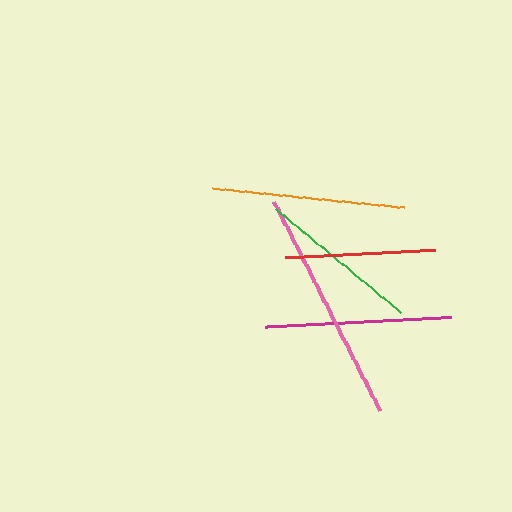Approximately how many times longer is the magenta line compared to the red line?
The magenta line is approximately 1.2 times the length of the red line.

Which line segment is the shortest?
The red line is the shortest at approximately 150 pixels.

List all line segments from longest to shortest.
From longest to shortest: pink, orange, magenta, green, red.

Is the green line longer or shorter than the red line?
The green line is longer than the red line.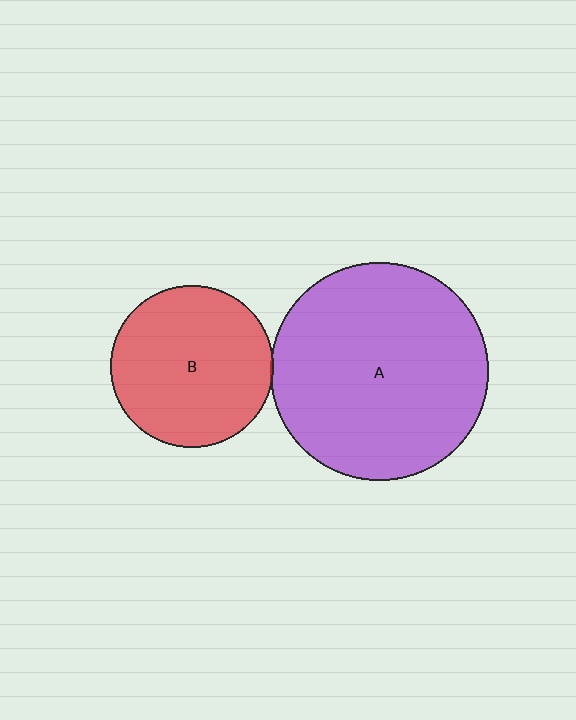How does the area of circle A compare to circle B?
Approximately 1.8 times.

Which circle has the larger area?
Circle A (purple).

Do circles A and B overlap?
Yes.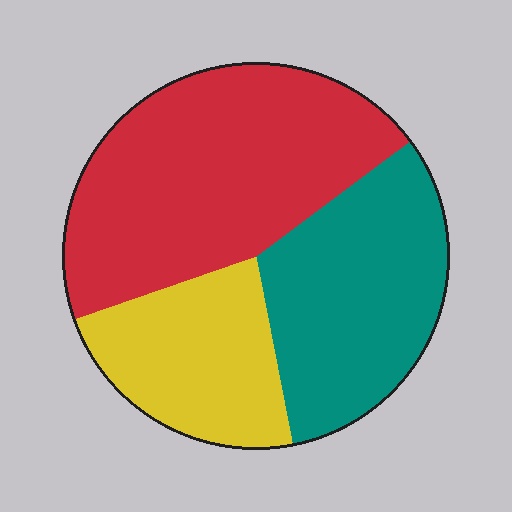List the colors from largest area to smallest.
From largest to smallest: red, teal, yellow.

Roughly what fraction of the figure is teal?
Teal takes up about one third (1/3) of the figure.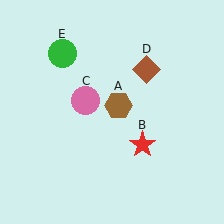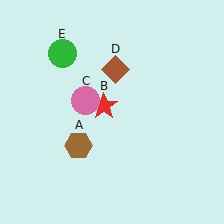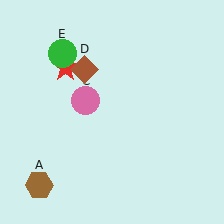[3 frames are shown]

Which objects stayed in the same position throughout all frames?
Pink circle (object C) and green circle (object E) remained stationary.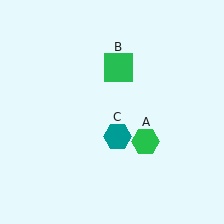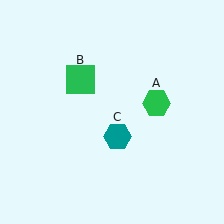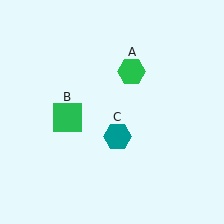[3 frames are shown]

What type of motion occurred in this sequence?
The green hexagon (object A), green square (object B) rotated counterclockwise around the center of the scene.